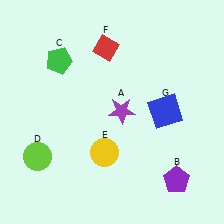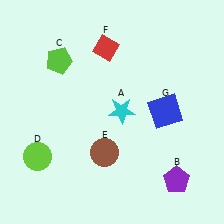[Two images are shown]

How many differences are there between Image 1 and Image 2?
There are 3 differences between the two images.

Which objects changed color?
A changed from purple to cyan. C changed from green to lime. E changed from yellow to brown.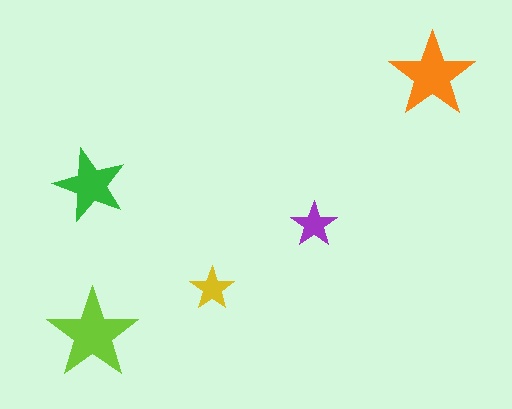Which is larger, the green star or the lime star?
The lime one.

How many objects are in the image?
There are 5 objects in the image.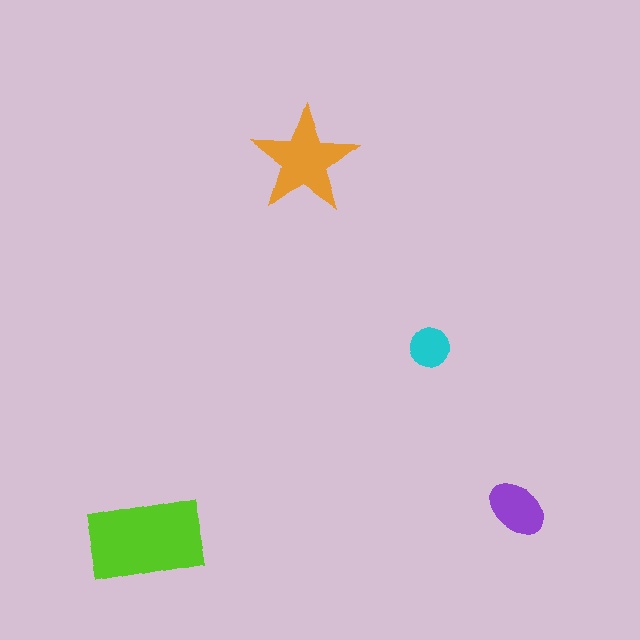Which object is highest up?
The orange star is topmost.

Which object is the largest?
The lime rectangle.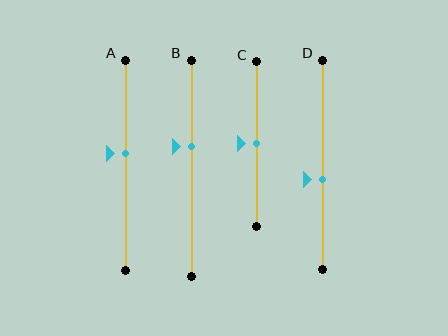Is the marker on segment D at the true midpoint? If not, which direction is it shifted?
No, the marker on segment D is shifted downward by about 7% of the segment length.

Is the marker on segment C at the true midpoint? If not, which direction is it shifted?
Yes, the marker on segment C is at the true midpoint.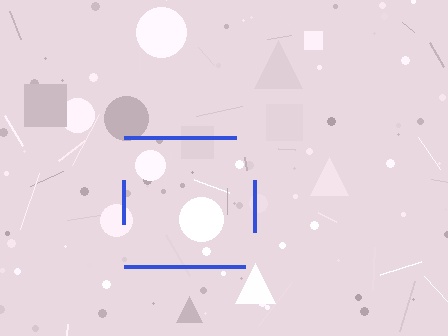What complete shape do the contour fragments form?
The contour fragments form a square.